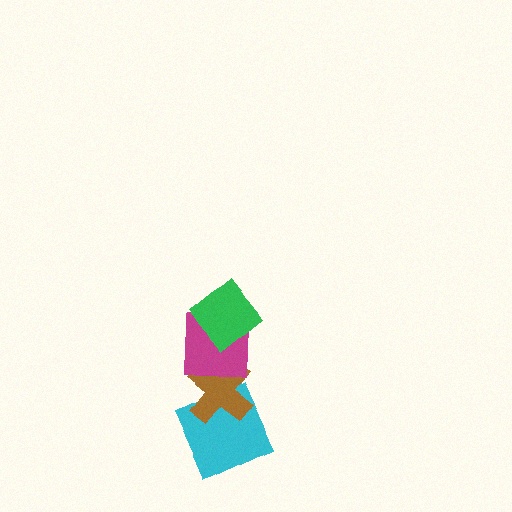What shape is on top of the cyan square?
The brown cross is on top of the cyan square.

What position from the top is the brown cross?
The brown cross is 3rd from the top.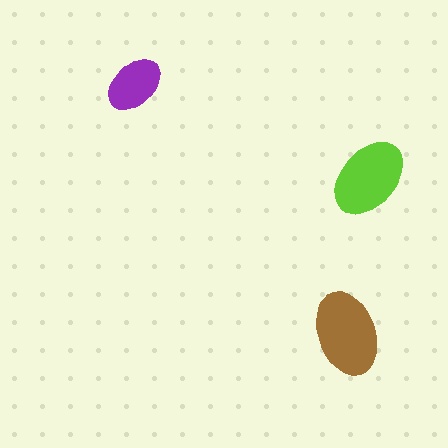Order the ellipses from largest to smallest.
the brown one, the lime one, the purple one.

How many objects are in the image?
There are 3 objects in the image.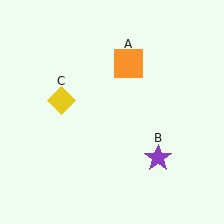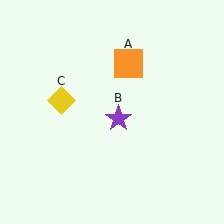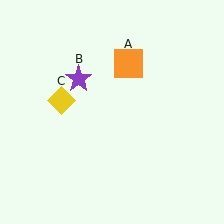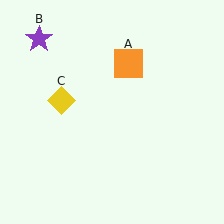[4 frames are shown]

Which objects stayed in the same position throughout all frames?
Orange square (object A) and yellow diamond (object C) remained stationary.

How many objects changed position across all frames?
1 object changed position: purple star (object B).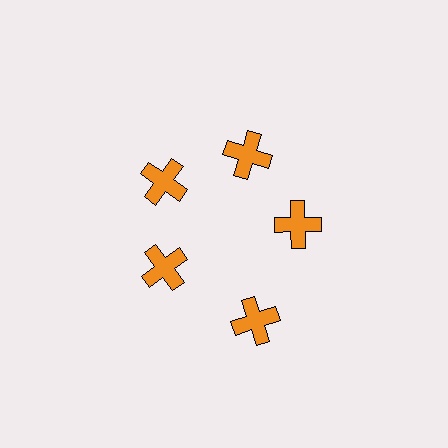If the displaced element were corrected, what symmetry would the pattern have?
It would have 5-fold rotational symmetry — the pattern would map onto itself every 72 degrees.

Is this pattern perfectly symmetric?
No. The 5 orange crosses are arranged in a ring, but one element near the 5 o'clock position is pushed outward from the center, breaking the 5-fold rotational symmetry.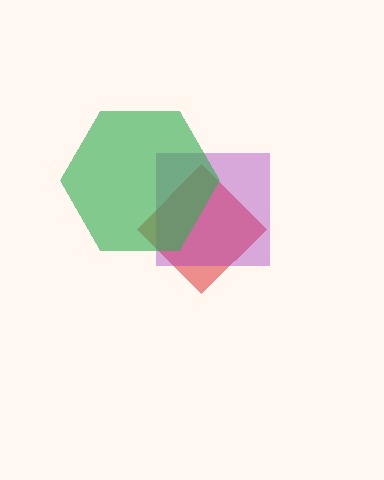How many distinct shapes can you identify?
There are 3 distinct shapes: a red diamond, a purple square, a green hexagon.